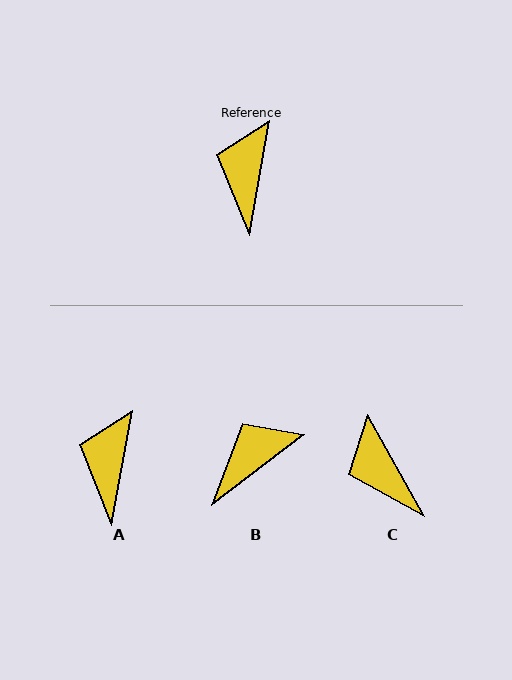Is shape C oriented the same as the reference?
No, it is off by about 39 degrees.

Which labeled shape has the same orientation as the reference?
A.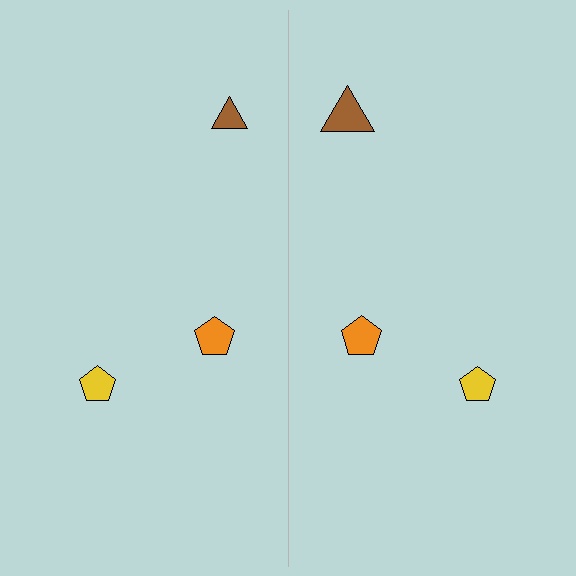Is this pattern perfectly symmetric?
No, the pattern is not perfectly symmetric. The brown triangle on the right side has a different size than its mirror counterpart.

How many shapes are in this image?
There are 6 shapes in this image.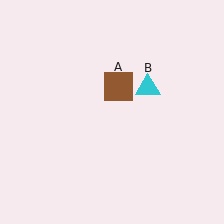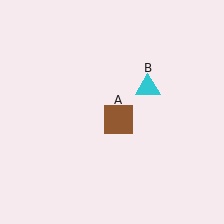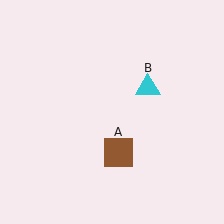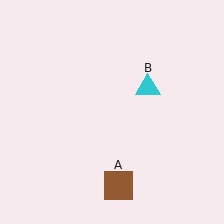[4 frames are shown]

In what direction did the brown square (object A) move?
The brown square (object A) moved down.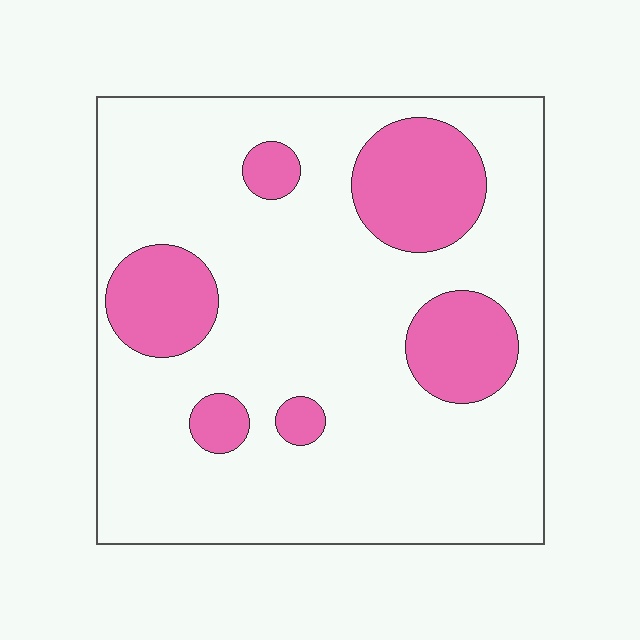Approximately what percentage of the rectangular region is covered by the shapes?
Approximately 20%.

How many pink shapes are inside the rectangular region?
6.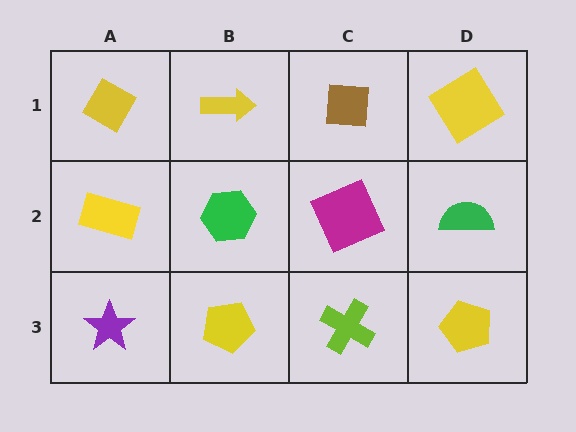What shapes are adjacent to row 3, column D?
A green semicircle (row 2, column D), a lime cross (row 3, column C).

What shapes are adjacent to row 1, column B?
A green hexagon (row 2, column B), a yellow diamond (row 1, column A), a brown square (row 1, column C).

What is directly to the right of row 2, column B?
A magenta square.